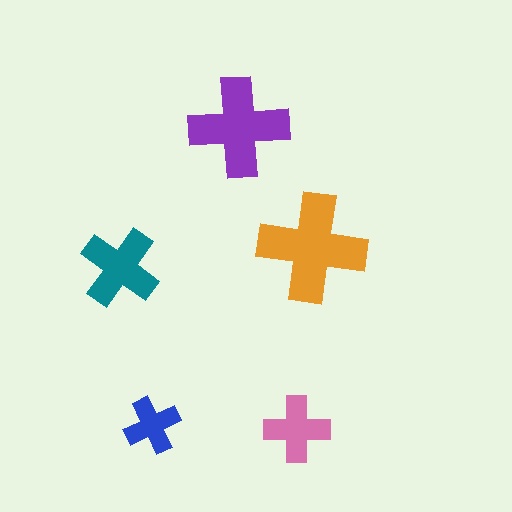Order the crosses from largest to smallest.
the orange one, the purple one, the teal one, the pink one, the blue one.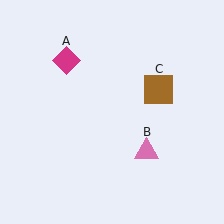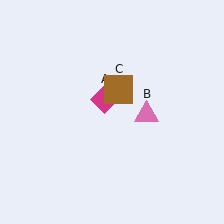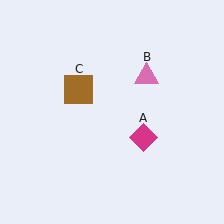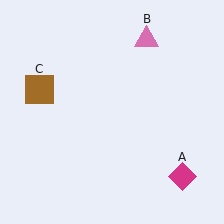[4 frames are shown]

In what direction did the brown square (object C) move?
The brown square (object C) moved left.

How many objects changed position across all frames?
3 objects changed position: magenta diamond (object A), pink triangle (object B), brown square (object C).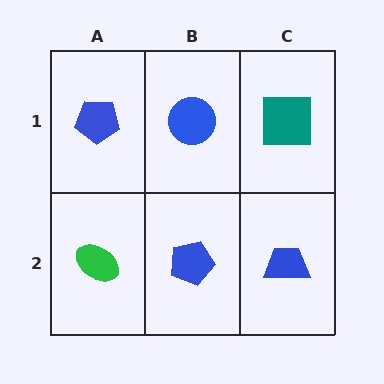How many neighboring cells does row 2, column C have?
2.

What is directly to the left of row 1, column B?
A blue pentagon.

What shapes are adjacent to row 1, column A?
A green ellipse (row 2, column A), a blue circle (row 1, column B).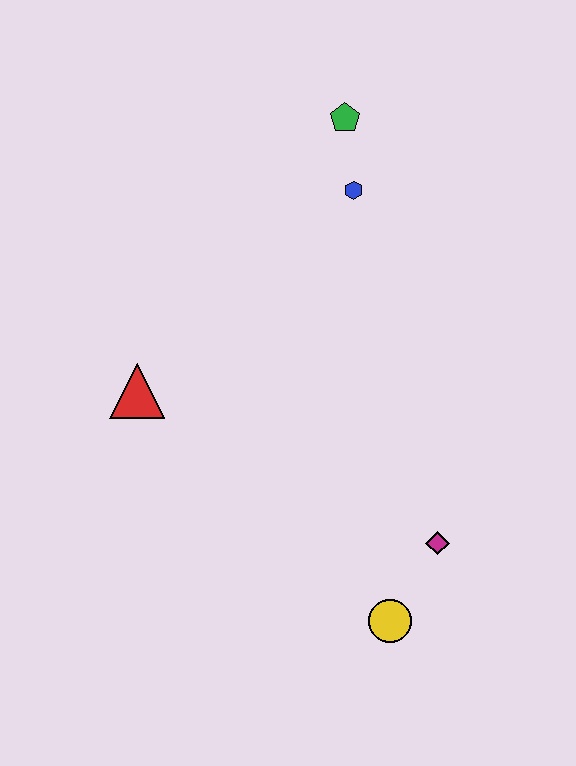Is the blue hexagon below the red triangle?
No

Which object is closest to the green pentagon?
The blue hexagon is closest to the green pentagon.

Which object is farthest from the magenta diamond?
The green pentagon is farthest from the magenta diamond.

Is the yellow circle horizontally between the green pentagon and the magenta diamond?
Yes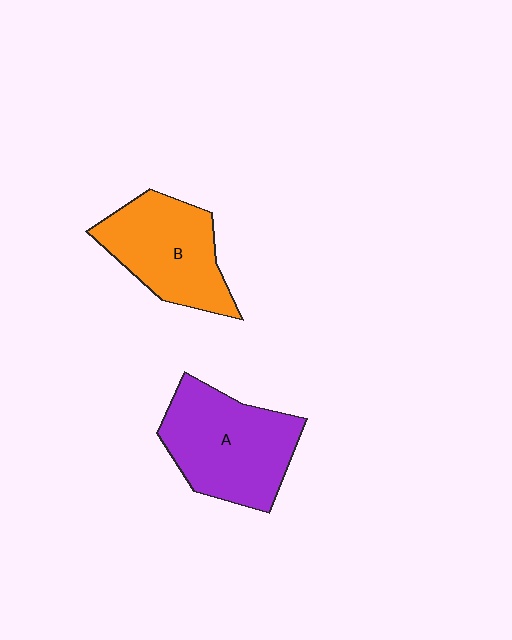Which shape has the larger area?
Shape A (purple).